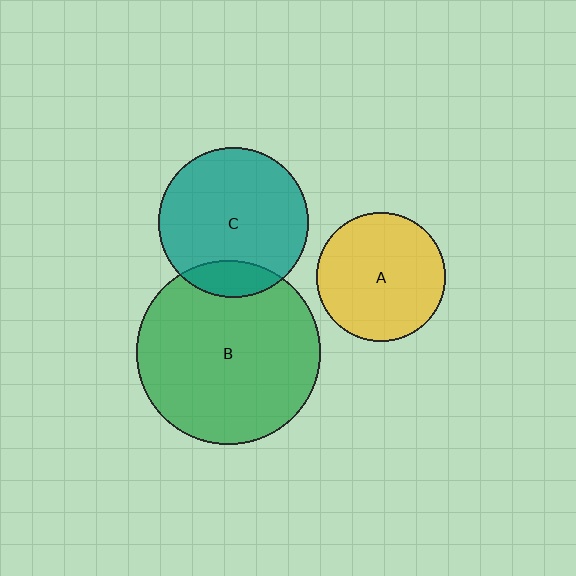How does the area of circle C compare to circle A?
Approximately 1.4 times.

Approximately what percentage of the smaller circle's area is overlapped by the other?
Approximately 15%.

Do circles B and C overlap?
Yes.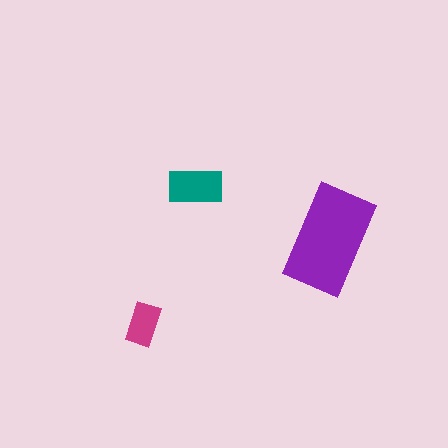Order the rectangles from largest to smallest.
the purple one, the teal one, the magenta one.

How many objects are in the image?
There are 3 objects in the image.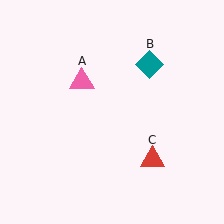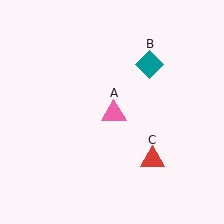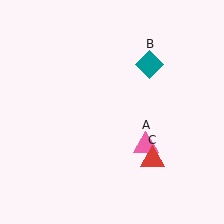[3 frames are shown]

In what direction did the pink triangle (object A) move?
The pink triangle (object A) moved down and to the right.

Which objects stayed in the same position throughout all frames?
Teal diamond (object B) and red triangle (object C) remained stationary.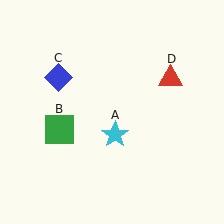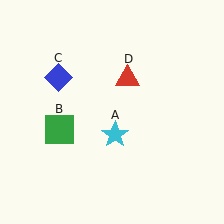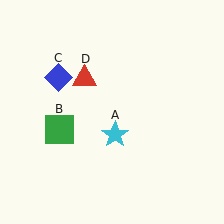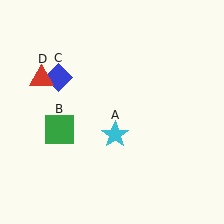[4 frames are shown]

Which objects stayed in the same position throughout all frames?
Cyan star (object A) and green square (object B) and blue diamond (object C) remained stationary.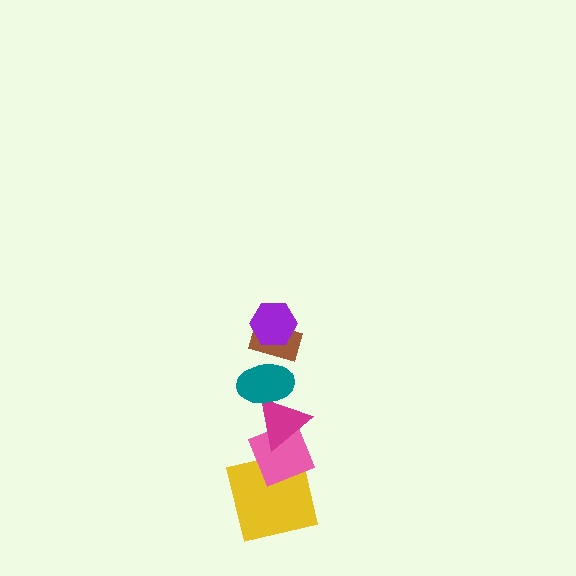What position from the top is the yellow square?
The yellow square is 6th from the top.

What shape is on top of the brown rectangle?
The purple hexagon is on top of the brown rectangle.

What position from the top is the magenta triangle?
The magenta triangle is 4th from the top.